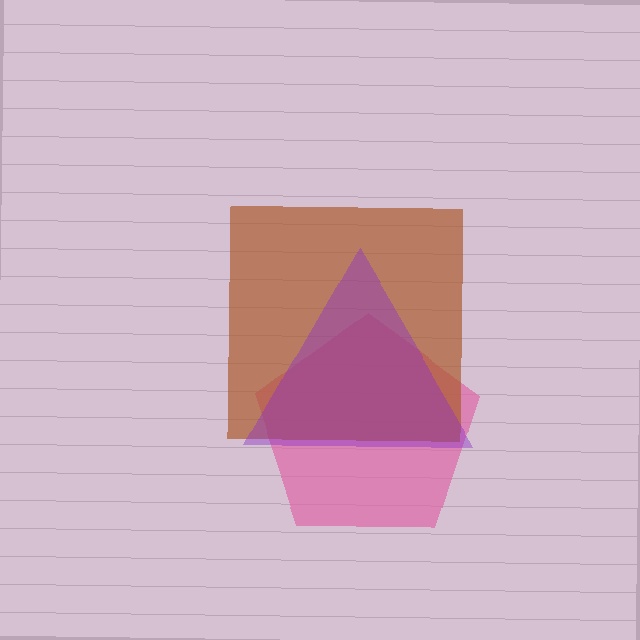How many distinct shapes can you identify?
There are 3 distinct shapes: a pink pentagon, a brown square, a purple triangle.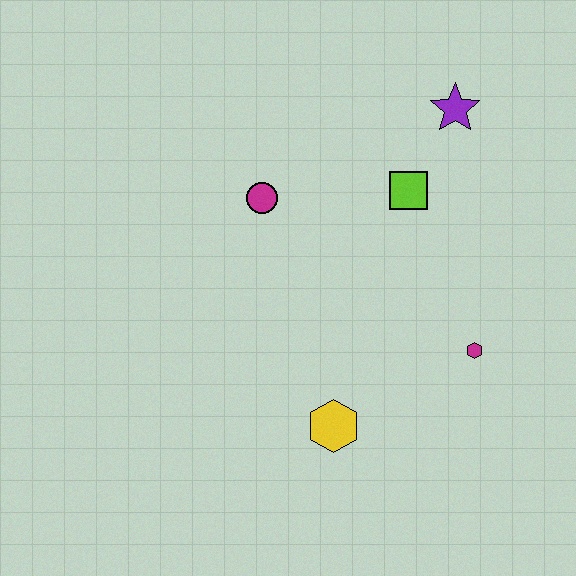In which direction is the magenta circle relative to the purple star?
The magenta circle is to the left of the purple star.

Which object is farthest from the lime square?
The yellow hexagon is farthest from the lime square.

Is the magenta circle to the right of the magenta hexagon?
No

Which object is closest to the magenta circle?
The lime square is closest to the magenta circle.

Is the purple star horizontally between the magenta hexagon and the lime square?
Yes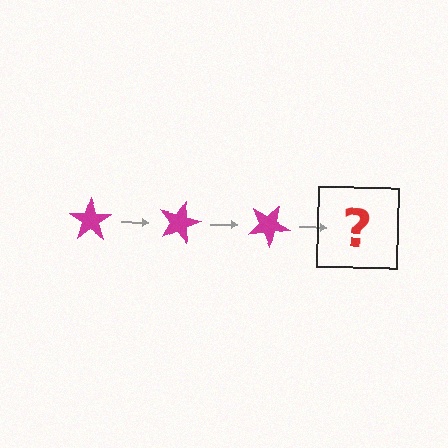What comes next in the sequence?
The next element should be a magenta star rotated 45 degrees.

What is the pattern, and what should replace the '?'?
The pattern is that the star rotates 15 degrees each step. The '?' should be a magenta star rotated 45 degrees.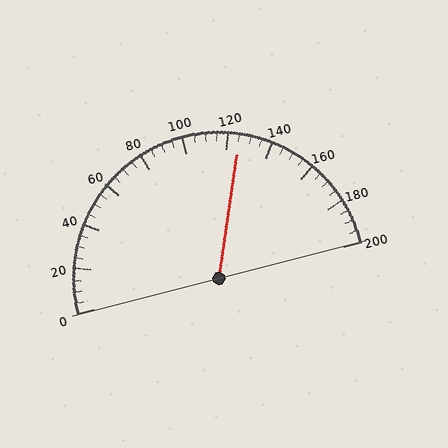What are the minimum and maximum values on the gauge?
The gauge ranges from 0 to 200.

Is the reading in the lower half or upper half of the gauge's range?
The reading is in the upper half of the range (0 to 200).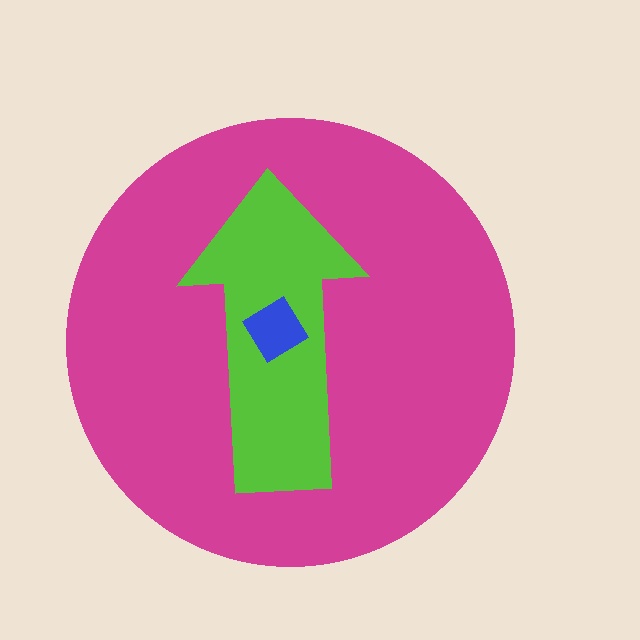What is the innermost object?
The blue diamond.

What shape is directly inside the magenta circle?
The lime arrow.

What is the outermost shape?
The magenta circle.